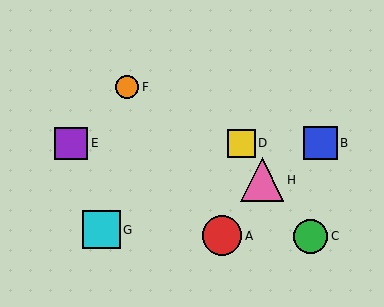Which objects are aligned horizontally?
Objects B, D, E are aligned horizontally.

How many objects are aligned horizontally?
3 objects (B, D, E) are aligned horizontally.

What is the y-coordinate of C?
Object C is at y≈236.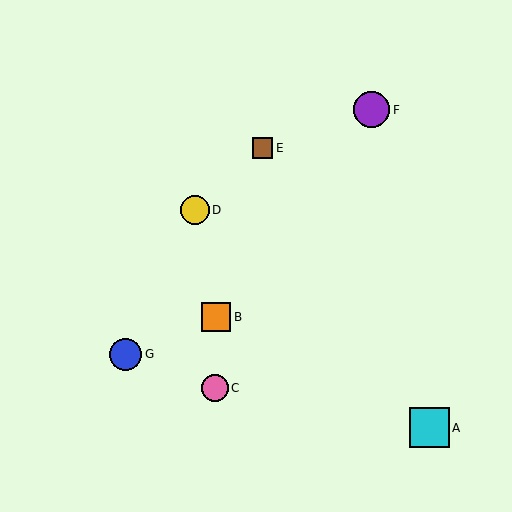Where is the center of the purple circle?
The center of the purple circle is at (372, 110).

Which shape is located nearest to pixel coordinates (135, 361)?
The blue circle (labeled G) at (125, 354) is nearest to that location.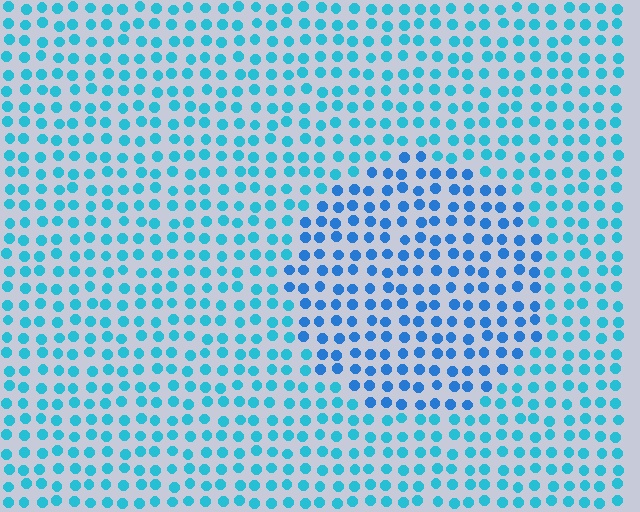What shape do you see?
I see a circle.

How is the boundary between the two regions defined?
The boundary is defined purely by a slight shift in hue (about 24 degrees). Spacing, size, and orientation are identical on both sides.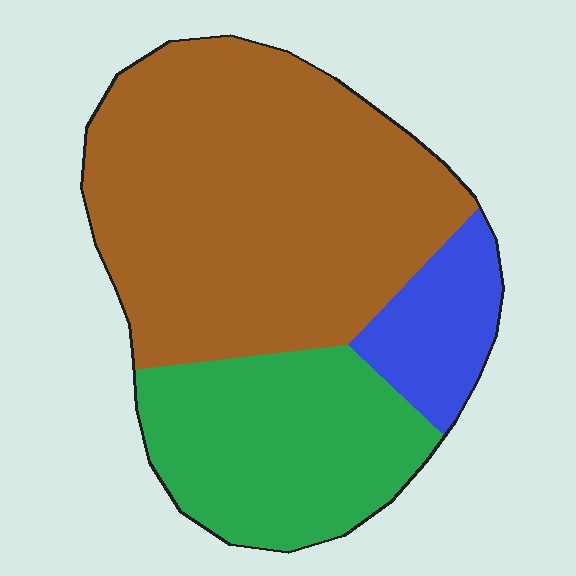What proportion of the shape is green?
Green takes up between a quarter and a half of the shape.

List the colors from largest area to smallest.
From largest to smallest: brown, green, blue.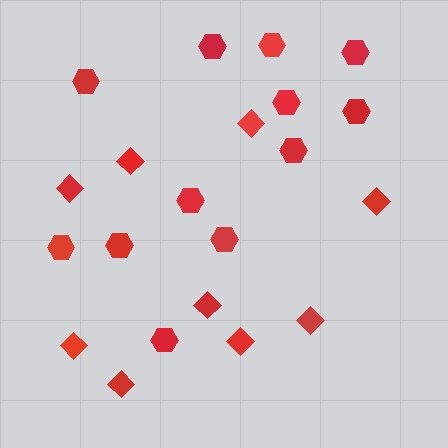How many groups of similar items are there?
There are 2 groups: one group of hexagons (12) and one group of diamonds (9).